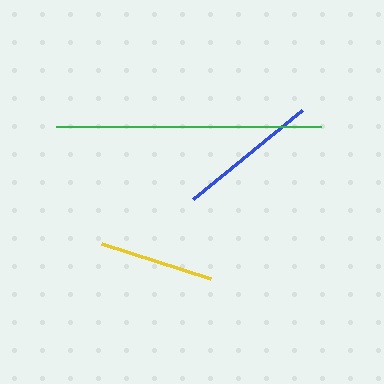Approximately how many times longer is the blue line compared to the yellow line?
The blue line is approximately 1.2 times the length of the yellow line.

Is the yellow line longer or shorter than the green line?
The green line is longer than the yellow line.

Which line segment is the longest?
The green line is the longest at approximately 265 pixels.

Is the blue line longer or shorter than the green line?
The green line is longer than the blue line.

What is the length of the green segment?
The green segment is approximately 265 pixels long.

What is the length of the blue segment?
The blue segment is approximately 140 pixels long.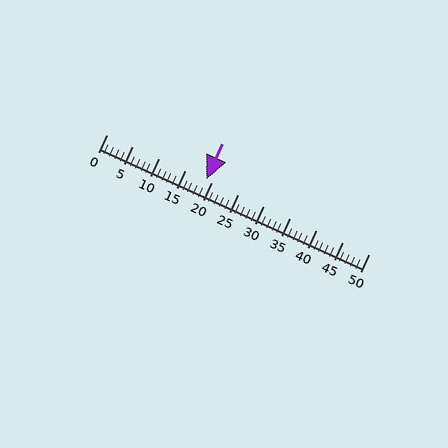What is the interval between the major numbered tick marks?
The major tick marks are spaced 5 units apart.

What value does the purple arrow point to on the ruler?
The purple arrow points to approximately 19.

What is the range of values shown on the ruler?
The ruler shows values from 0 to 50.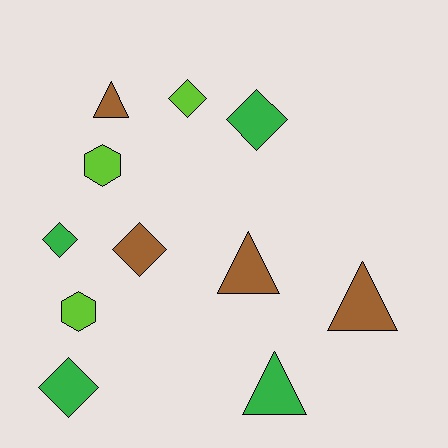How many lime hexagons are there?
There are 2 lime hexagons.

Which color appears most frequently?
Brown, with 4 objects.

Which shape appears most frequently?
Diamond, with 5 objects.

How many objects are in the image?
There are 11 objects.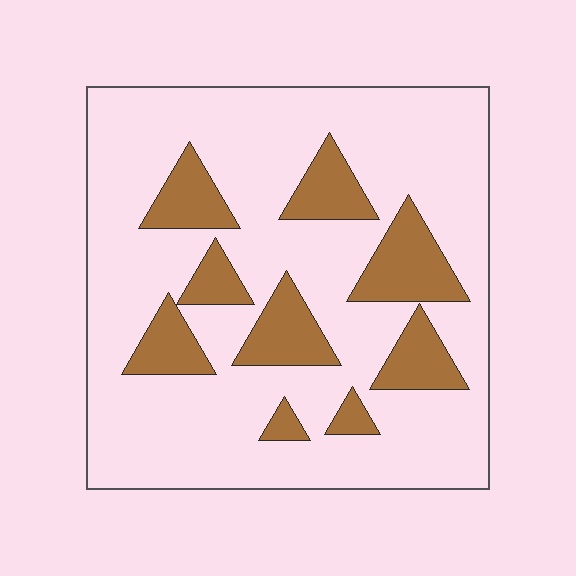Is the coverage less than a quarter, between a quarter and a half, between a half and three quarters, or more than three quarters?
Less than a quarter.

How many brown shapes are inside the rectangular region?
9.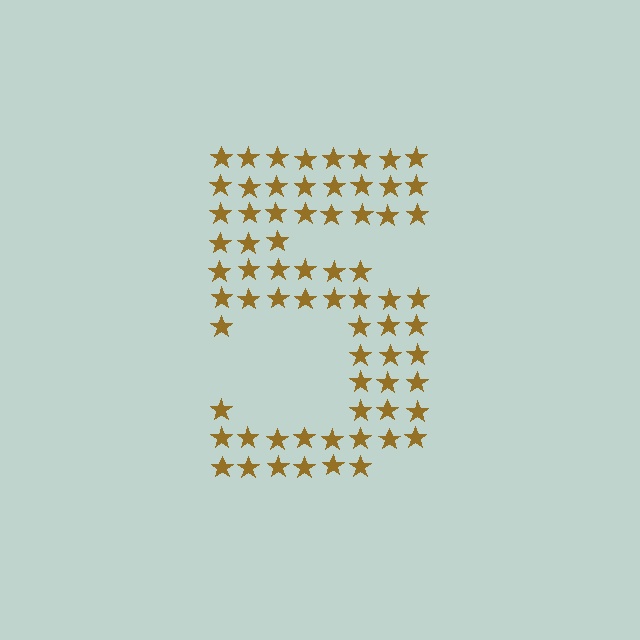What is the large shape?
The large shape is the digit 5.